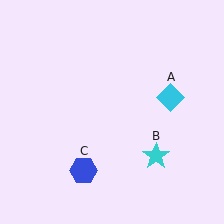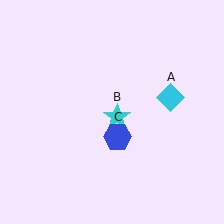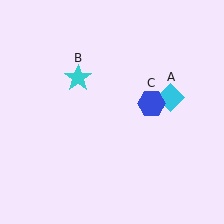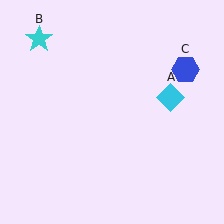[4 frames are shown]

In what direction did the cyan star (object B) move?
The cyan star (object B) moved up and to the left.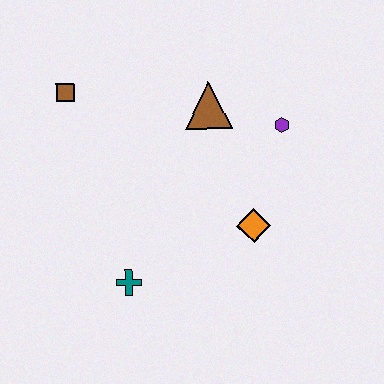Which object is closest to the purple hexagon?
The brown triangle is closest to the purple hexagon.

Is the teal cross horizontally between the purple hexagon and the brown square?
Yes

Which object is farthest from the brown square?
The orange diamond is farthest from the brown square.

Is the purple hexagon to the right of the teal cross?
Yes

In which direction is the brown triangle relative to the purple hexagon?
The brown triangle is to the left of the purple hexagon.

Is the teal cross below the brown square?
Yes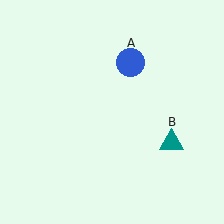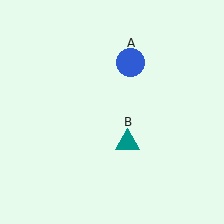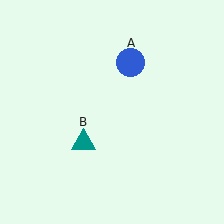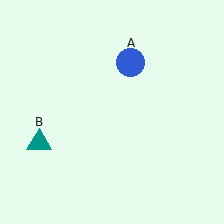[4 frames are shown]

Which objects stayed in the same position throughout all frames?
Blue circle (object A) remained stationary.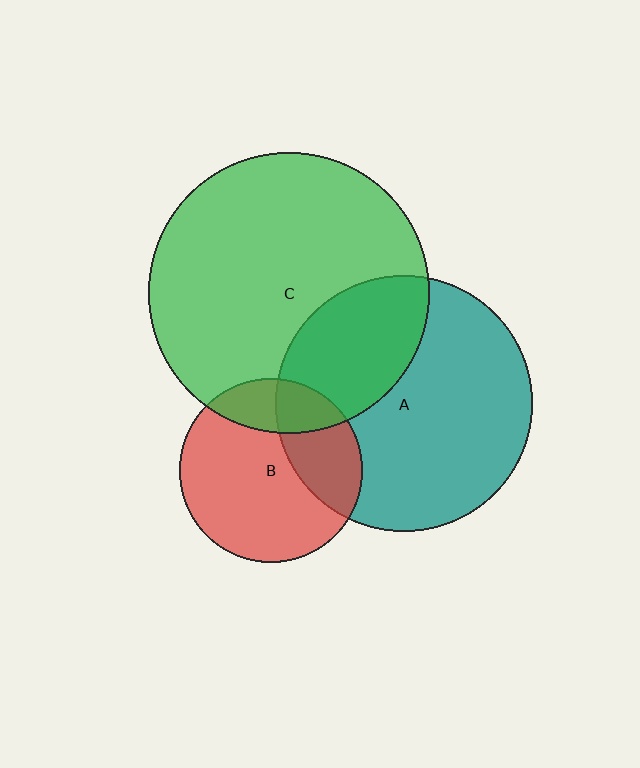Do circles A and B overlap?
Yes.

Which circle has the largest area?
Circle C (green).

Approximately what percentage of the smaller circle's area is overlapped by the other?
Approximately 30%.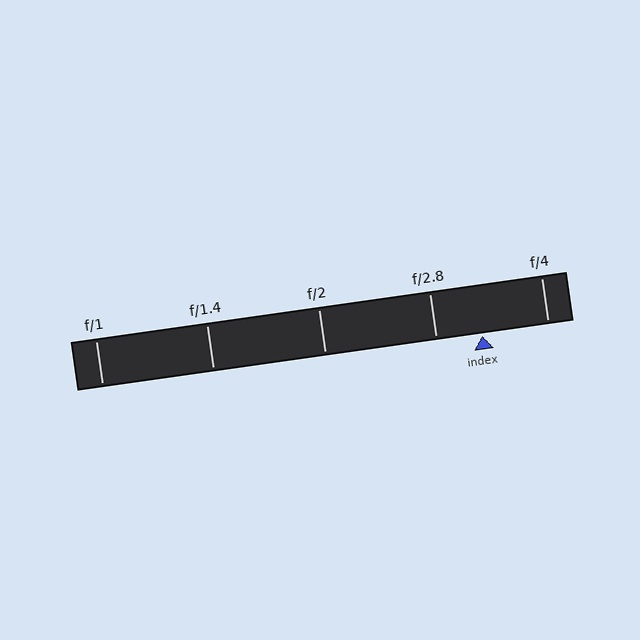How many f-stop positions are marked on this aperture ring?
There are 5 f-stop positions marked.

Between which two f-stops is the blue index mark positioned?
The index mark is between f/2.8 and f/4.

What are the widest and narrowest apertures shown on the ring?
The widest aperture shown is f/1 and the narrowest is f/4.